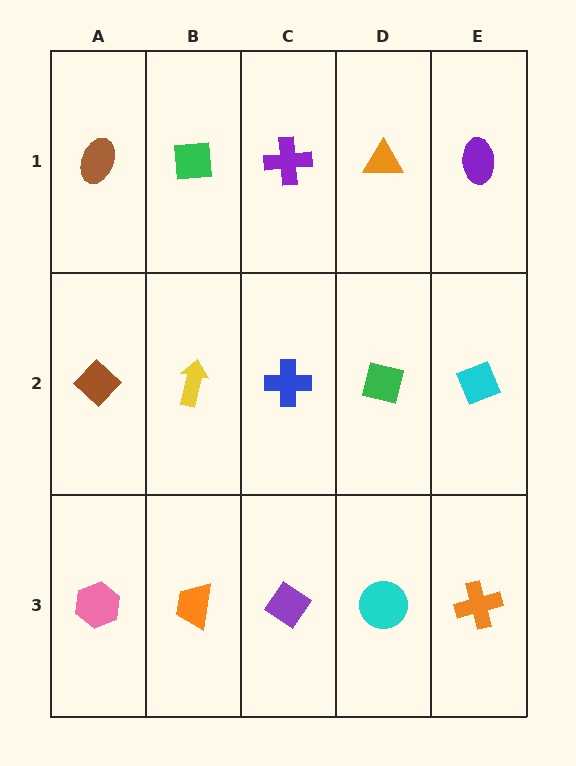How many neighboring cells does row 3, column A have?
2.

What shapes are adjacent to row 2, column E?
A purple ellipse (row 1, column E), an orange cross (row 3, column E), a green square (row 2, column D).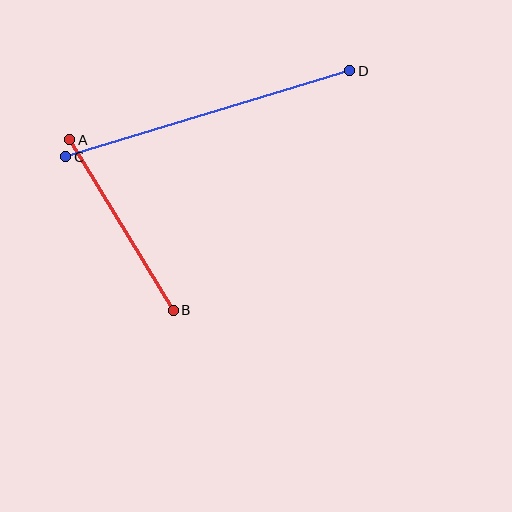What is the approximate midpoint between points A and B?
The midpoint is at approximately (121, 225) pixels.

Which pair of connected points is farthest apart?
Points C and D are farthest apart.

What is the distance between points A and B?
The distance is approximately 199 pixels.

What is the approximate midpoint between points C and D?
The midpoint is at approximately (208, 114) pixels.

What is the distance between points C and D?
The distance is approximately 297 pixels.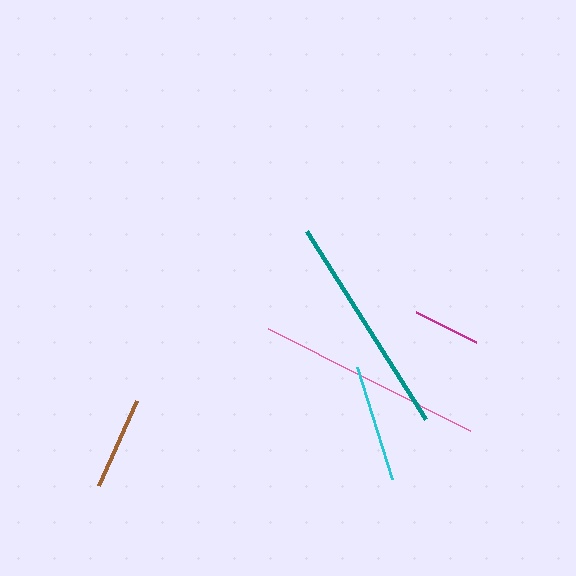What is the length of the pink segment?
The pink segment is approximately 226 pixels long.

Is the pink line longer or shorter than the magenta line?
The pink line is longer than the magenta line.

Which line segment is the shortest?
The magenta line is the shortest at approximately 67 pixels.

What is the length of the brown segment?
The brown segment is approximately 93 pixels long.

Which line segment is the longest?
The pink line is the longest at approximately 226 pixels.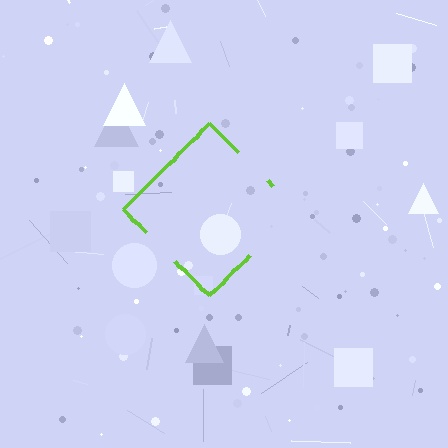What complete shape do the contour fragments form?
The contour fragments form a diamond.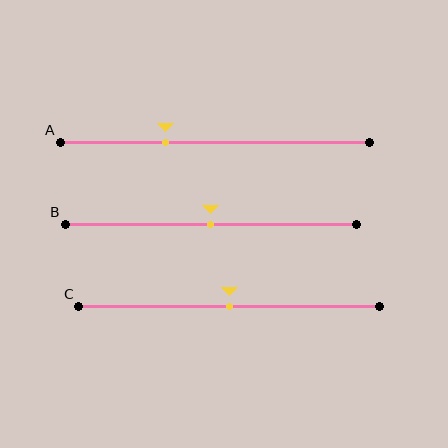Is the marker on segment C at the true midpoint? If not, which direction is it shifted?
Yes, the marker on segment C is at the true midpoint.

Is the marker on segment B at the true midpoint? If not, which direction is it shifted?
Yes, the marker on segment B is at the true midpoint.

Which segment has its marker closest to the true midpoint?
Segment B has its marker closest to the true midpoint.